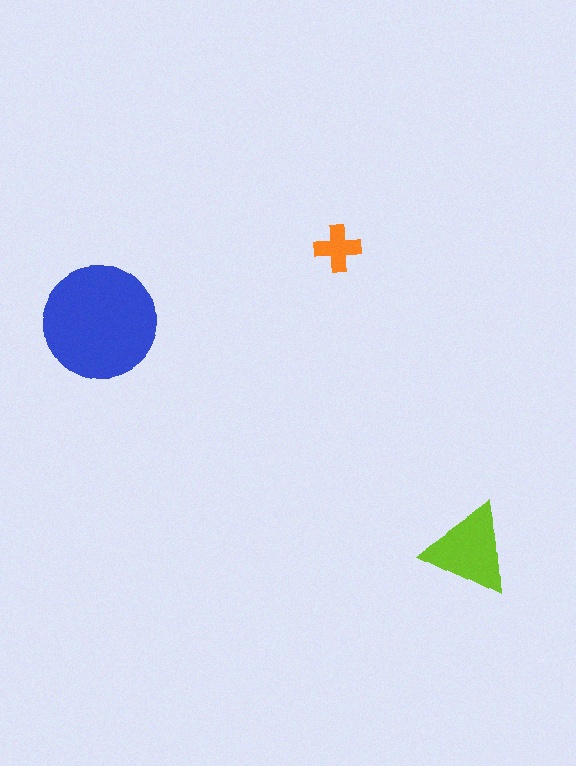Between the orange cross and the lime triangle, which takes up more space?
The lime triangle.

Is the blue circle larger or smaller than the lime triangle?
Larger.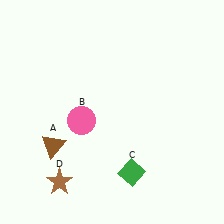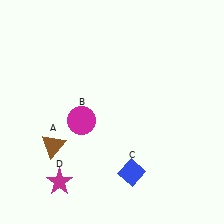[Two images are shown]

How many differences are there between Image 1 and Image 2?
There are 3 differences between the two images.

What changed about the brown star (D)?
In Image 1, D is brown. In Image 2, it changed to magenta.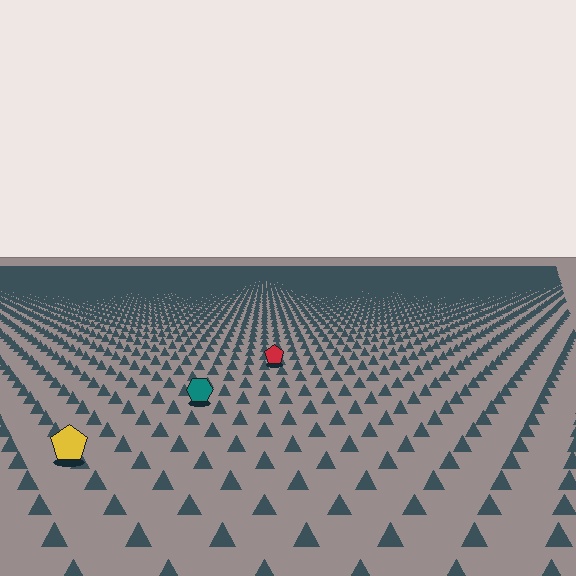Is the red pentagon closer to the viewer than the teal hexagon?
No. The teal hexagon is closer — you can tell from the texture gradient: the ground texture is coarser near it.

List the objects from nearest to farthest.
From nearest to farthest: the yellow pentagon, the teal hexagon, the red pentagon.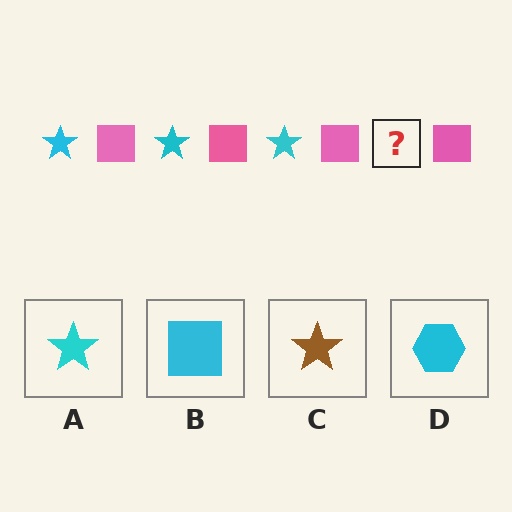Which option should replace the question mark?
Option A.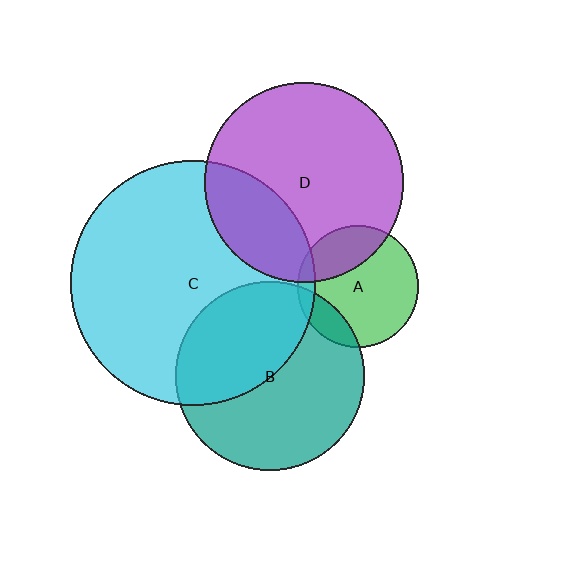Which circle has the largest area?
Circle C (cyan).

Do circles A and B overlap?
Yes.